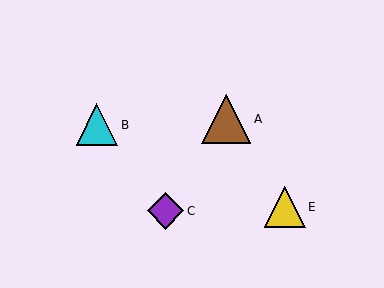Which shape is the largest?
The brown triangle (labeled A) is the largest.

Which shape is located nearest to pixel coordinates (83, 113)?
The cyan triangle (labeled B) at (97, 125) is nearest to that location.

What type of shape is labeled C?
Shape C is a purple diamond.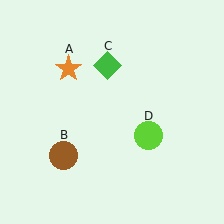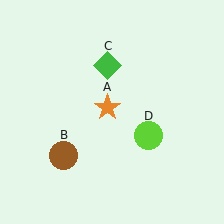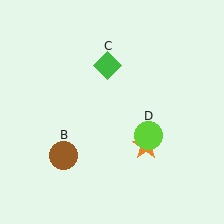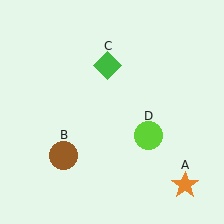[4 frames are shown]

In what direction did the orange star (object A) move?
The orange star (object A) moved down and to the right.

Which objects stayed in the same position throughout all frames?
Brown circle (object B) and green diamond (object C) and lime circle (object D) remained stationary.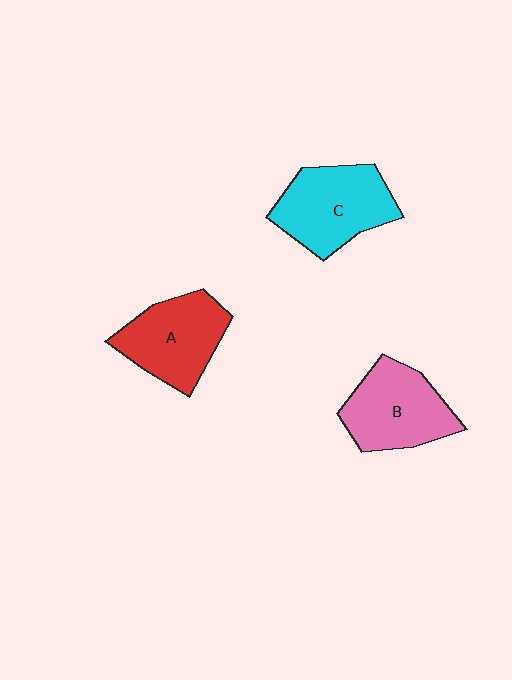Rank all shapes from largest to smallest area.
From largest to smallest: C (cyan), B (pink), A (red).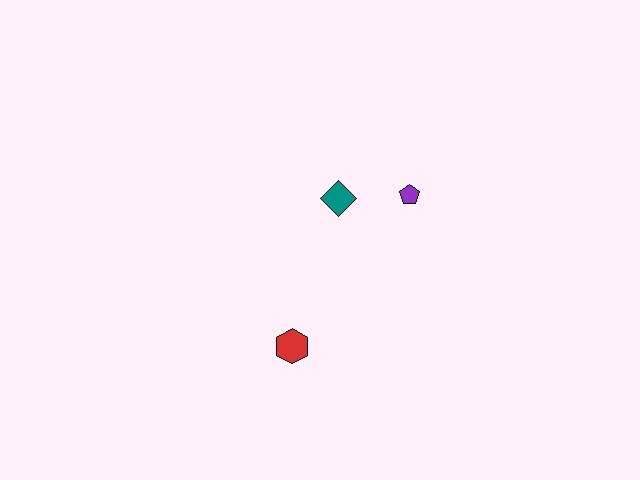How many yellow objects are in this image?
There are no yellow objects.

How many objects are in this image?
There are 3 objects.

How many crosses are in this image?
There are no crosses.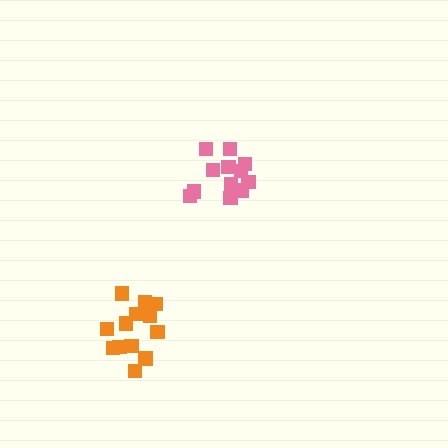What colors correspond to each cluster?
The clusters are colored: pink, orange.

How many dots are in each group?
Group 1: 12 dots, Group 2: 13 dots (25 total).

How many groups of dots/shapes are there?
There are 2 groups.